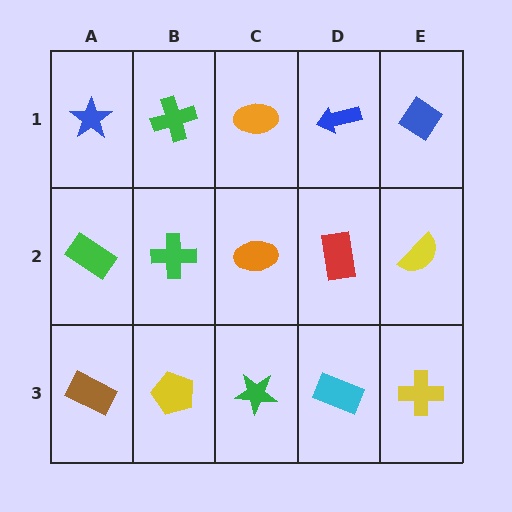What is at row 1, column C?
An orange ellipse.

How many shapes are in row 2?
5 shapes.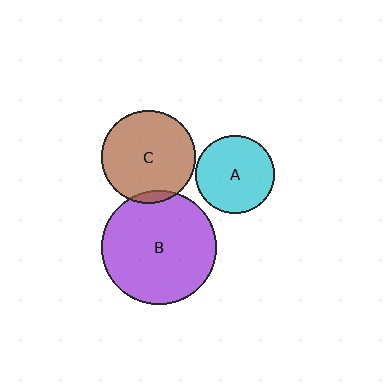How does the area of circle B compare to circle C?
Approximately 1.5 times.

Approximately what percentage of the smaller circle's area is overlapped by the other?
Approximately 5%.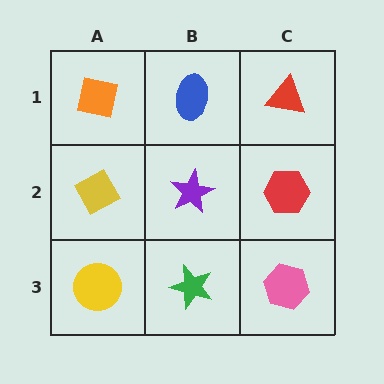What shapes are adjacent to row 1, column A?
A yellow diamond (row 2, column A), a blue ellipse (row 1, column B).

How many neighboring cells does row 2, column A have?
3.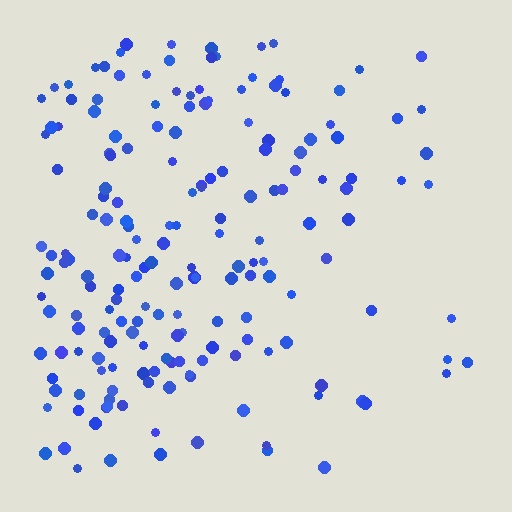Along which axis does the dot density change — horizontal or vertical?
Horizontal.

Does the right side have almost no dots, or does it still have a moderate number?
Still a moderate number, just noticeably fewer than the left.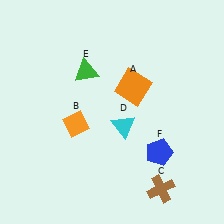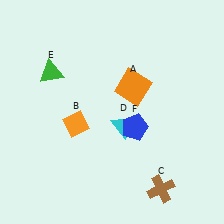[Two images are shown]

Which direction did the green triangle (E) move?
The green triangle (E) moved left.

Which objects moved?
The objects that moved are: the green triangle (E), the blue pentagon (F).